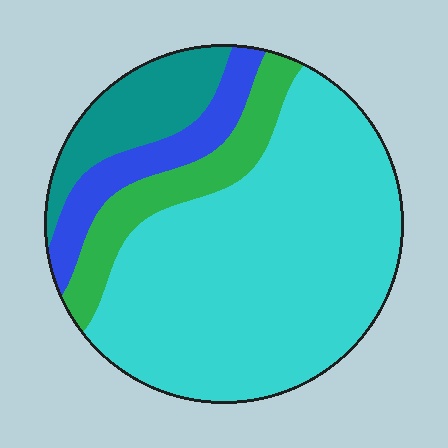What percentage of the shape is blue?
Blue covers about 10% of the shape.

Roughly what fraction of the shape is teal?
Teal covers roughly 15% of the shape.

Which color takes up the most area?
Cyan, at roughly 65%.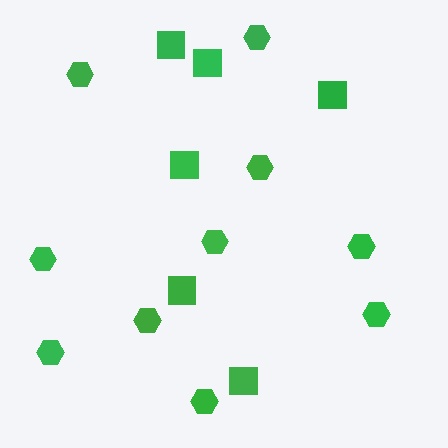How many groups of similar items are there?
There are 2 groups: one group of hexagons (10) and one group of squares (6).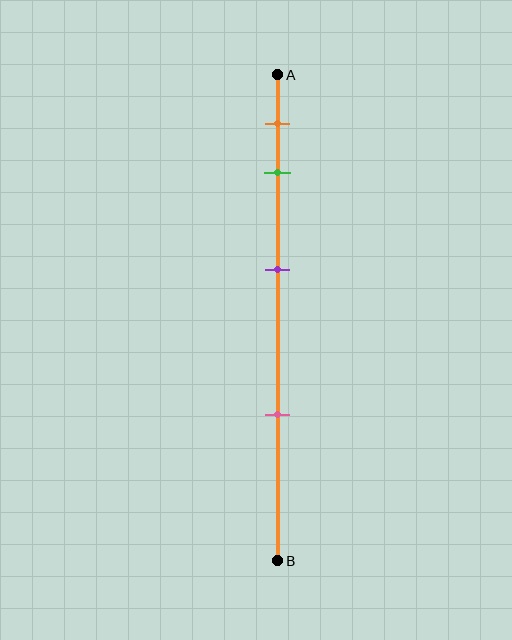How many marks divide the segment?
There are 4 marks dividing the segment.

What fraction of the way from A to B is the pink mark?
The pink mark is approximately 70% (0.7) of the way from A to B.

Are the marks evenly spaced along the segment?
No, the marks are not evenly spaced.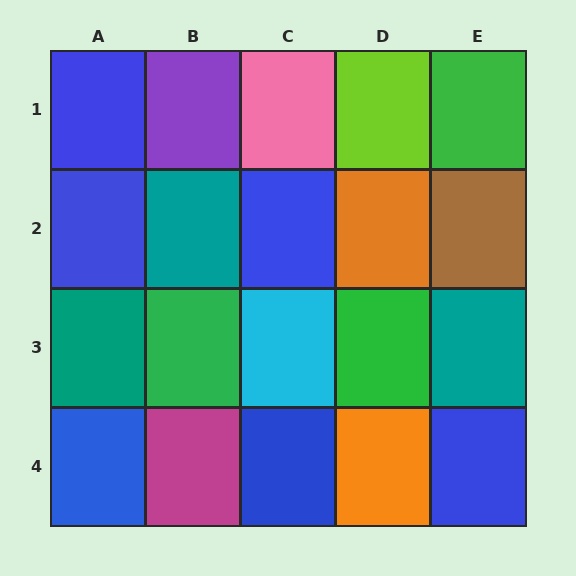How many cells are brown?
1 cell is brown.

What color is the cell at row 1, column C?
Pink.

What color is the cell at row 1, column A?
Blue.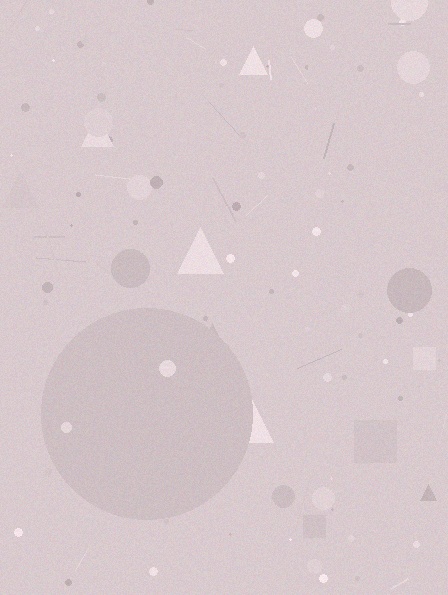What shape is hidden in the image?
A circle is hidden in the image.